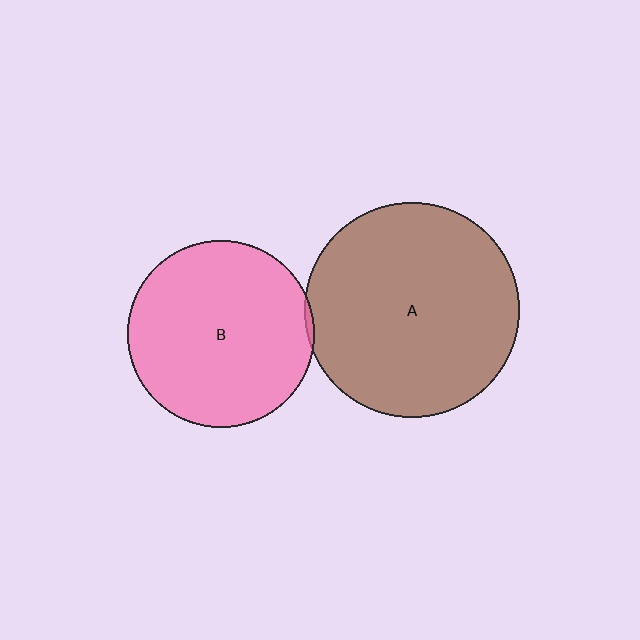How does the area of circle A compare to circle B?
Approximately 1.3 times.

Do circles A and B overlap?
Yes.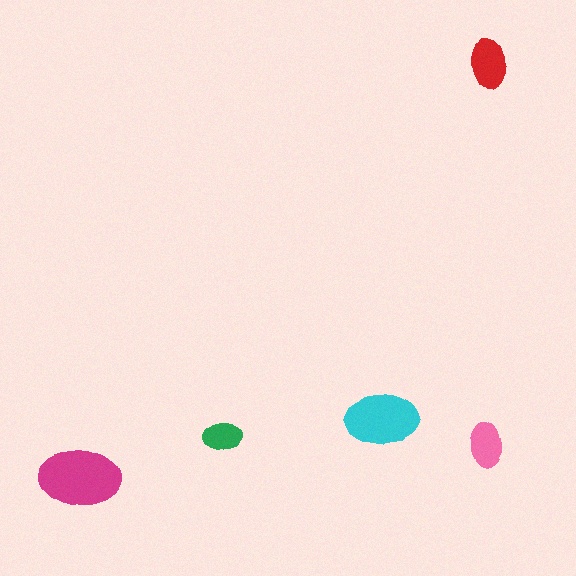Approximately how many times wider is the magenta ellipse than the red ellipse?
About 1.5 times wider.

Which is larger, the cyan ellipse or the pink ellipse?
The cyan one.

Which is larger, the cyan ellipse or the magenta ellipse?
The magenta one.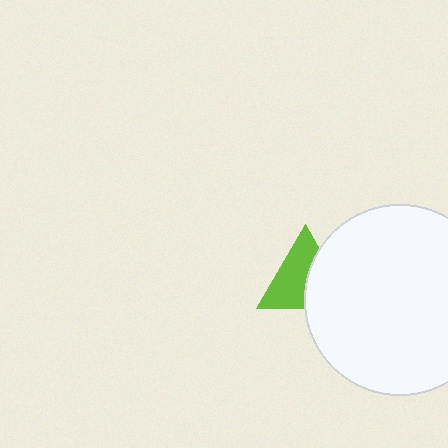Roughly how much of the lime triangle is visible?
About half of it is visible (roughly 58%).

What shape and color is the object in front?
The object in front is a white circle.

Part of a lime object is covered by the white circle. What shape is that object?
It is a triangle.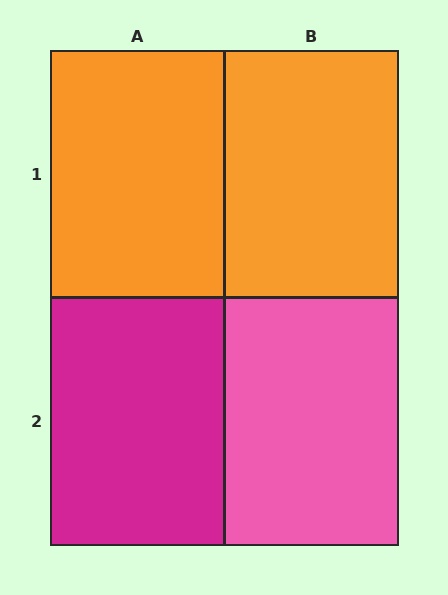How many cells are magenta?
1 cell is magenta.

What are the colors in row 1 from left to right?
Orange, orange.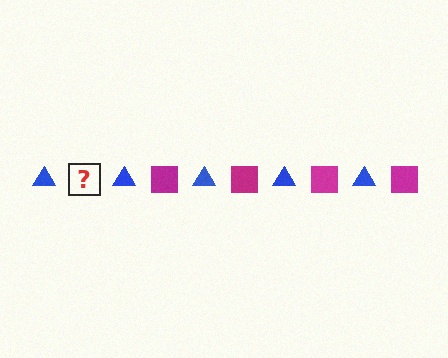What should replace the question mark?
The question mark should be replaced with a magenta square.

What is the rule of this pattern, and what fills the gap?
The rule is that the pattern alternates between blue triangle and magenta square. The gap should be filled with a magenta square.